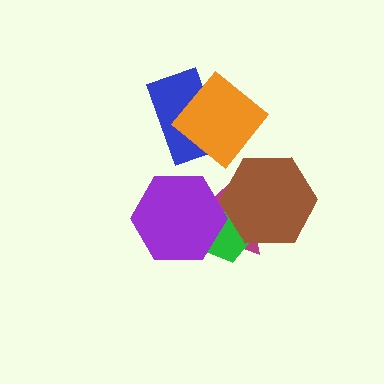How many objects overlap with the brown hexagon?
2 objects overlap with the brown hexagon.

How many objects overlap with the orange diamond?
1 object overlaps with the orange diamond.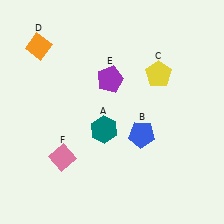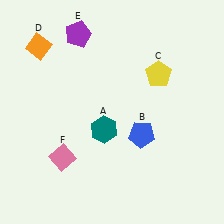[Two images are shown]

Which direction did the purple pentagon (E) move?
The purple pentagon (E) moved up.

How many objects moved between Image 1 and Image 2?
1 object moved between the two images.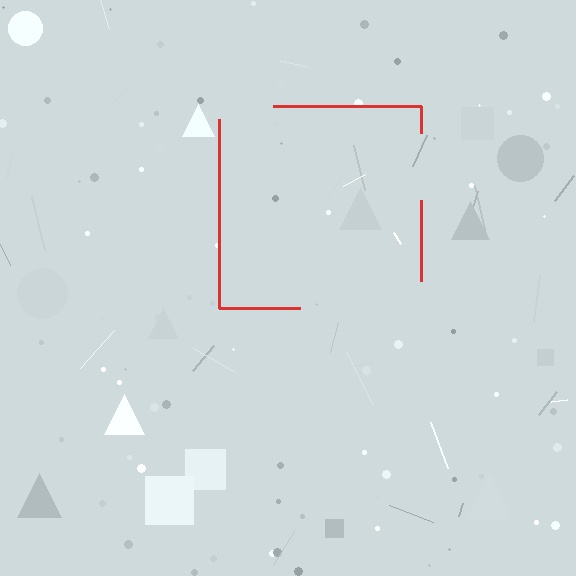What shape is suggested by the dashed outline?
The dashed outline suggests a square.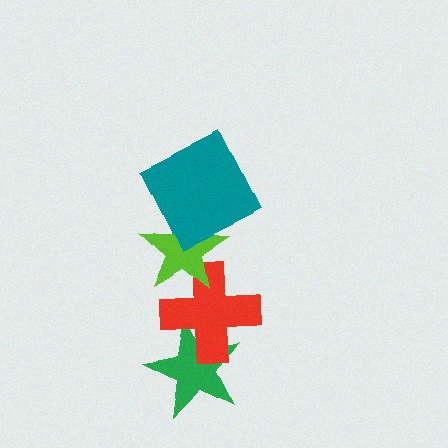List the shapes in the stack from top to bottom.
From top to bottom: the teal square, the lime star, the red cross, the green star.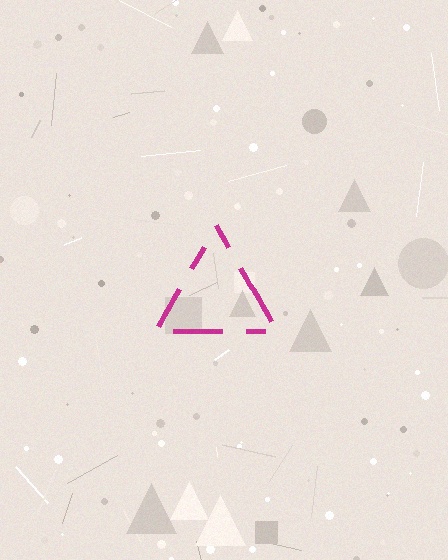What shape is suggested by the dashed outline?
The dashed outline suggests a triangle.